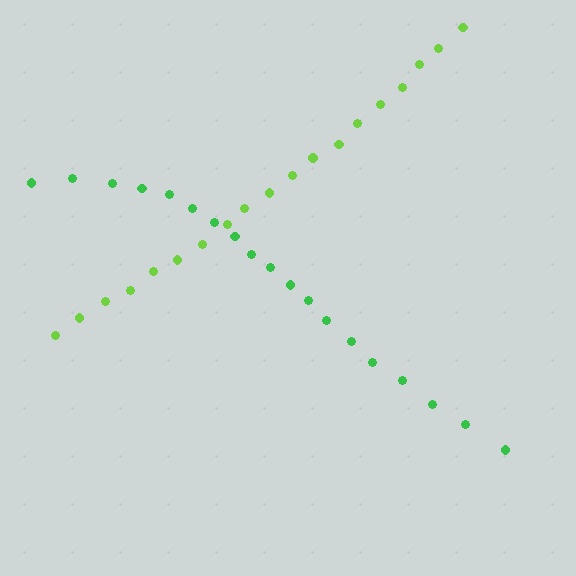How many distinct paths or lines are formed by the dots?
There are 2 distinct paths.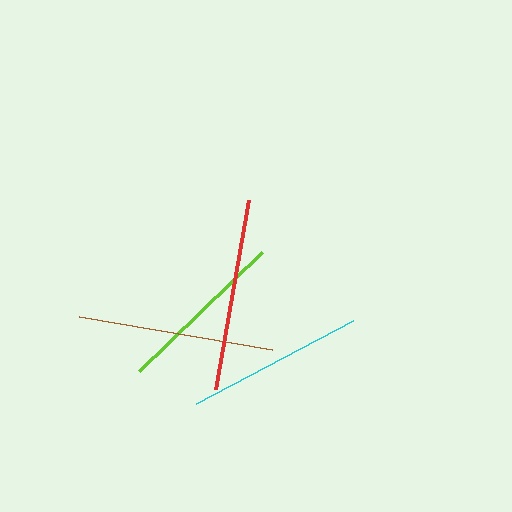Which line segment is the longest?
The brown line is the longest at approximately 196 pixels.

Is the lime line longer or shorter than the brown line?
The brown line is longer than the lime line.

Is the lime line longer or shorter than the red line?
The red line is longer than the lime line.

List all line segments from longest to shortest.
From longest to shortest: brown, red, cyan, lime.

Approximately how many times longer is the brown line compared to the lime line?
The brown line is approximately 1.1 times the length of the lime line.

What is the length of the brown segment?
The brown segment is approximately 196 pixels long.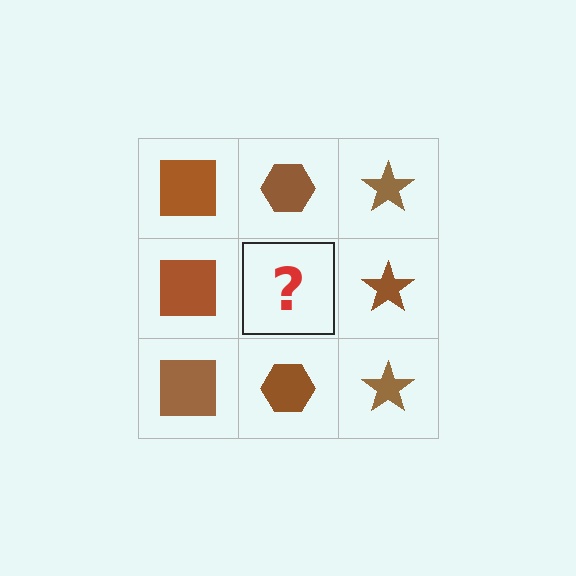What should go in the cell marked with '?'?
The missing cell should contain a brown hexagon.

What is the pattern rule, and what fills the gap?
The rule is that each column has a consistent shape. The gap should be filled with a brown hexagon.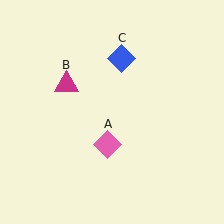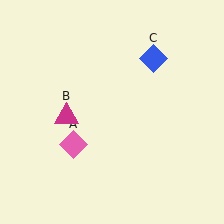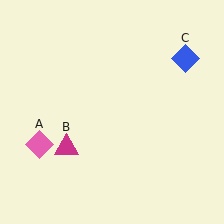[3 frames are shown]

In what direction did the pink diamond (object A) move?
The pink diamond (object A) moved left.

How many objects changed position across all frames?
3 objects changed position: pink diamond (object A), magenta triangle (object B), blue diamond (object C).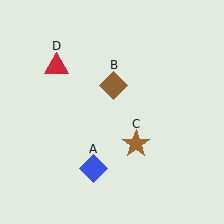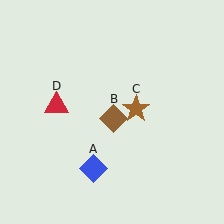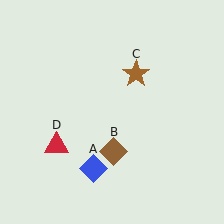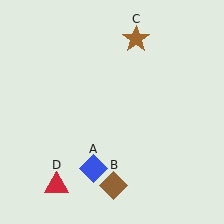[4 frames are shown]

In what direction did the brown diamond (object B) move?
The brown diamond (object B) moved down.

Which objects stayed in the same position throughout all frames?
Blue diamond (object A) remained stationary.